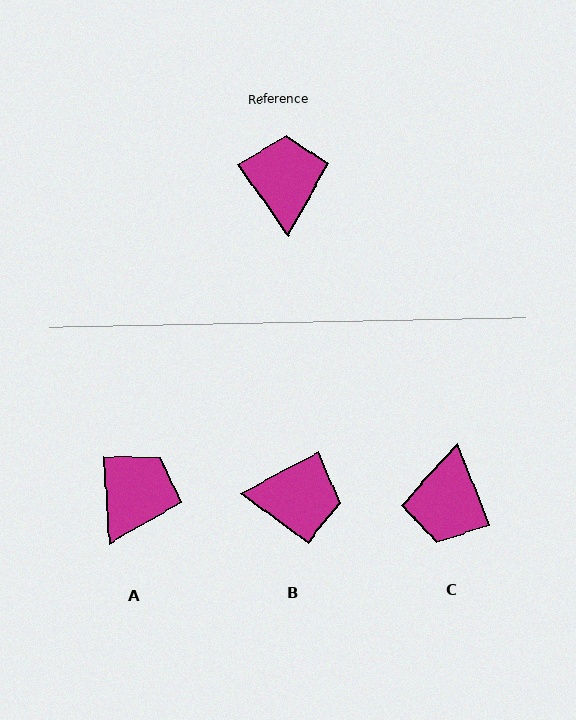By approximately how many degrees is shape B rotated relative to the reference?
Approximately 96 degrees clockwise.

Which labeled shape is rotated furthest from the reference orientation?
C, about 167 degrees away.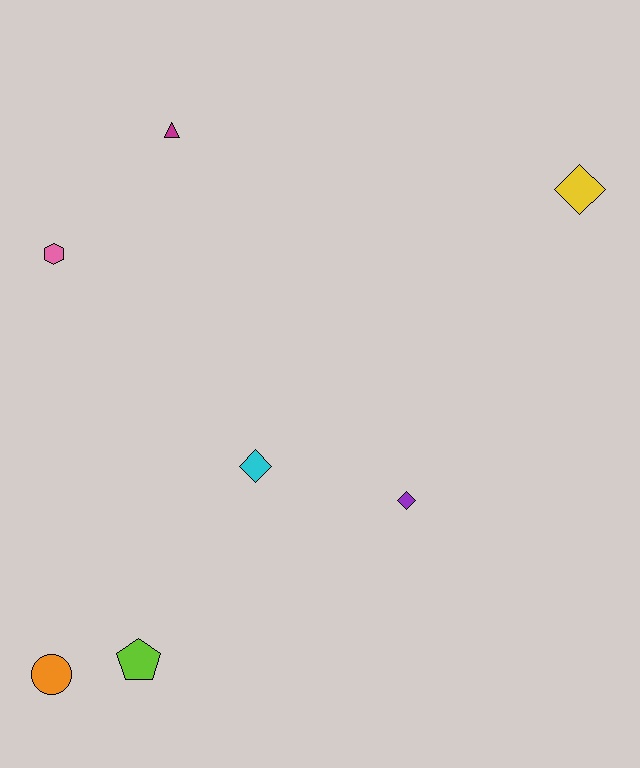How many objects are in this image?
There are 7 objects.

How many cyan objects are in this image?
There is 1 cyan object.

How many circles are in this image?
There is 1 circle.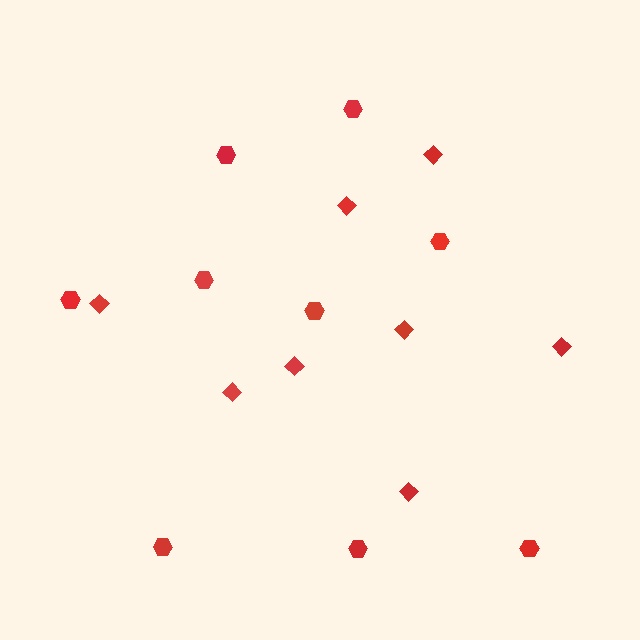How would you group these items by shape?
There are 2 groups: one group of hexagons (9) and one group of diamonds (8).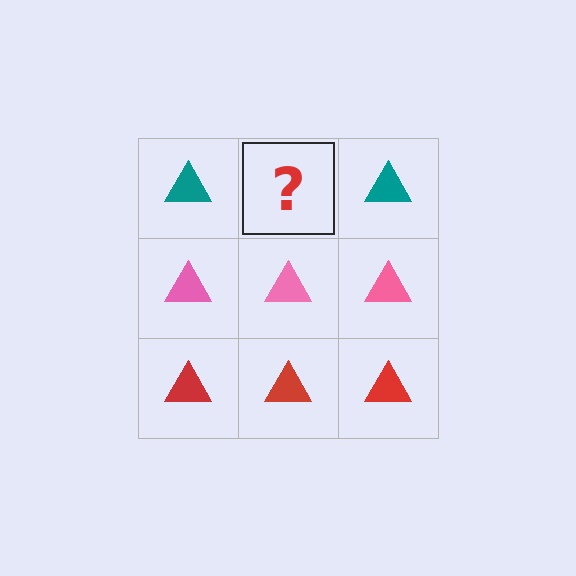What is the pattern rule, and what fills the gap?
The rule is that each row has a consistent color. The gap should be filled with a teal triangle.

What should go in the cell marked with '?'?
The missing cell should contain a teal triangle.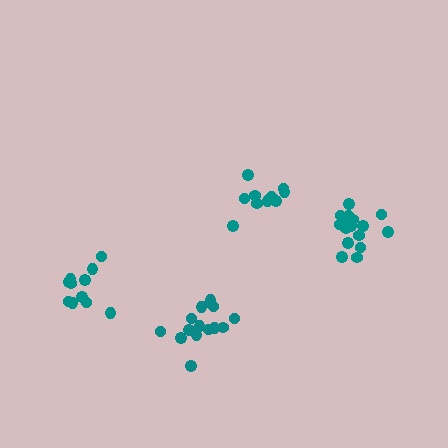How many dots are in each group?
Group 1: 11 dots, Group 2: 15 dots, Group 3: 10 dots, Group 4: 16 dots (52 total).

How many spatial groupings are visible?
There are 4 spatial groupings.